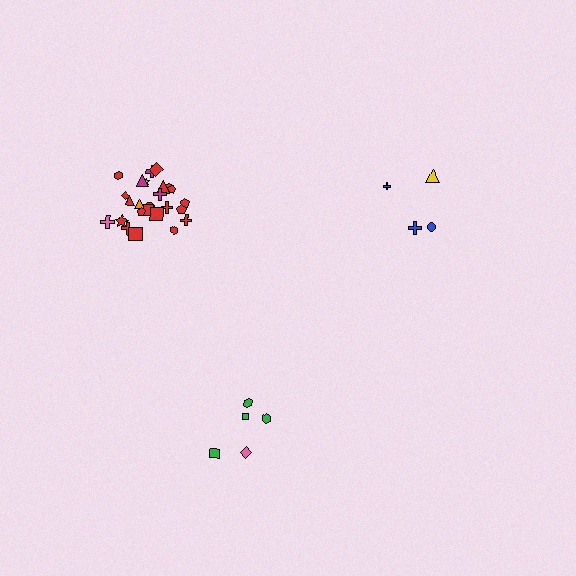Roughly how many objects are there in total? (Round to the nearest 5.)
Roughly 35 objects in total.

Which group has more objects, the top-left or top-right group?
The top-left group.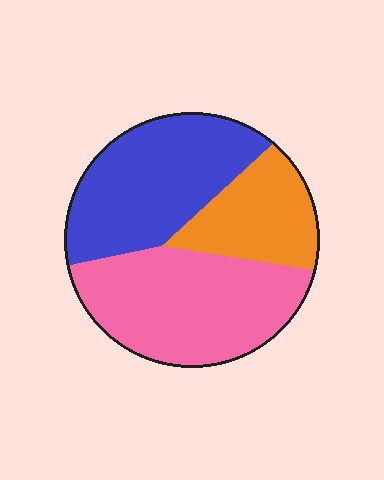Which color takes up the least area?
Orange, at roughly 20%.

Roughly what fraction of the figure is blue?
Blue covers 37% of the figure.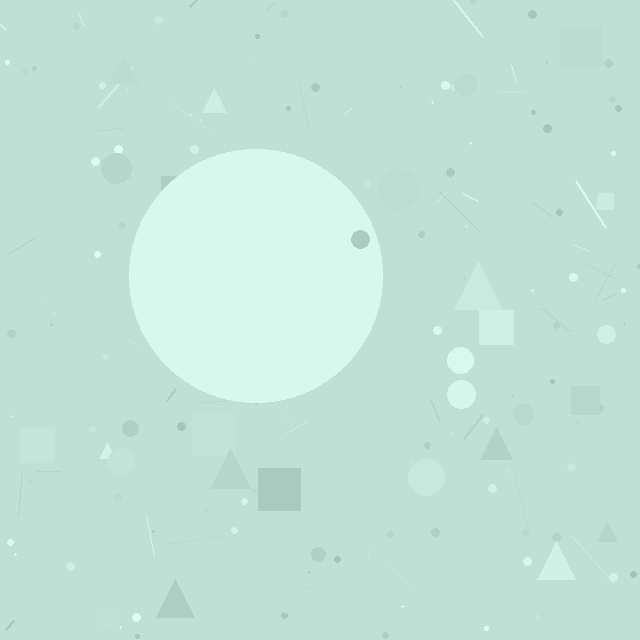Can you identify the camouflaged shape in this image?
The camouflaged shape is a circle.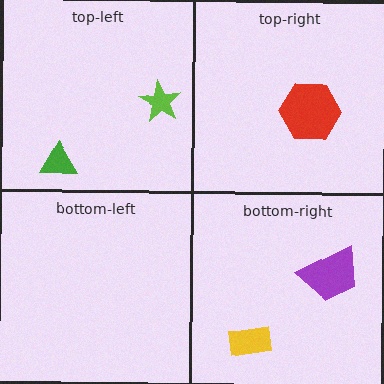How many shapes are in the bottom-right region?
2.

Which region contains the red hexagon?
The top-right region.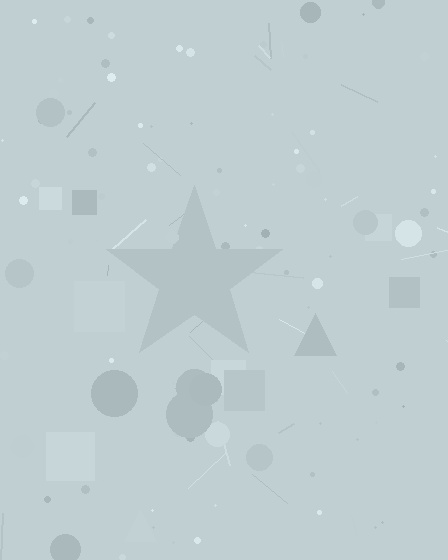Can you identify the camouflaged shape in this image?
The camouflaged shape is a star.